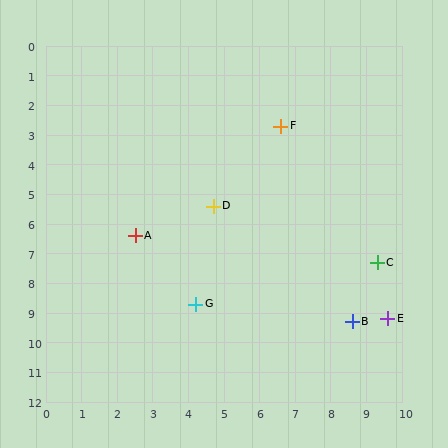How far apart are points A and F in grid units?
Points A and F are about 5.5 grid units apart.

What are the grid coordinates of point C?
Point C is at approximately (9.3, 7.3).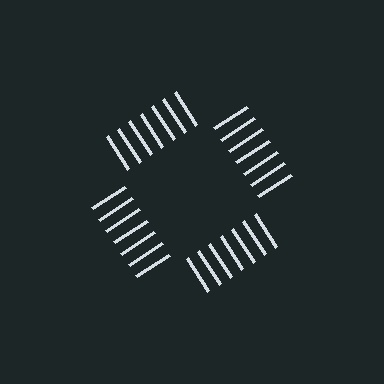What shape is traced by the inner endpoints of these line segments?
An illusory square — the line segments terminate on its edges but no continuous stroke is drawn.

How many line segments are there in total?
28 — 7 along each of the 4 edges.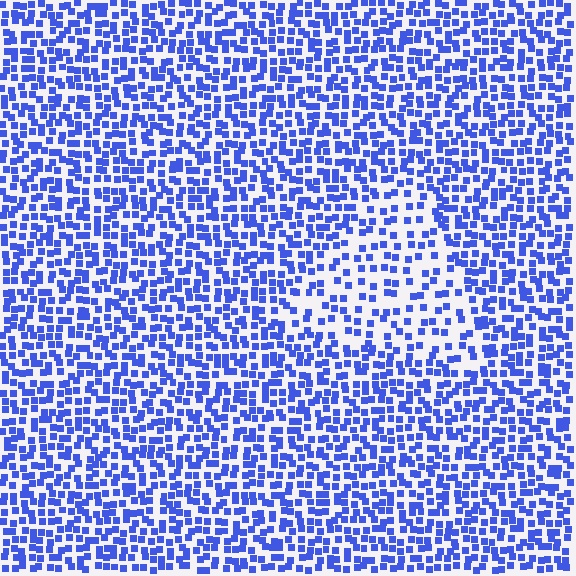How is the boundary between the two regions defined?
The boundary is defined by a change in element density (approximately 1.9x ratio). All elements are the same color, size, and shape.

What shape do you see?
I see a triangle.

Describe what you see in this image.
The image contains small blue elements arranged at two different densities. A triangle-shaped region is visible where the elements are less densely packed than the surrounding area.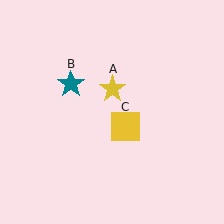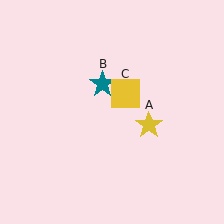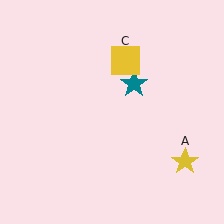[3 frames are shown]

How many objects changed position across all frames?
3 objects changed position: yellow star (object A), teal star (object B), yellow square (object C).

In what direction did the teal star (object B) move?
The teal star (object B) moved right.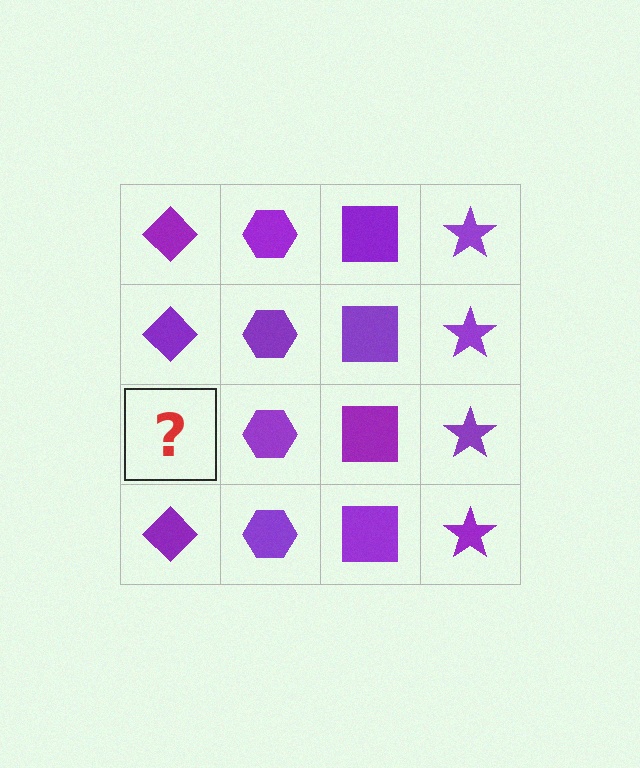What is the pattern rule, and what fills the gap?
The rule is that each column has a consistent shape. The gap should be filled with a purple diamond.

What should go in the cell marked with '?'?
The missing cell should contain a purple diamond.